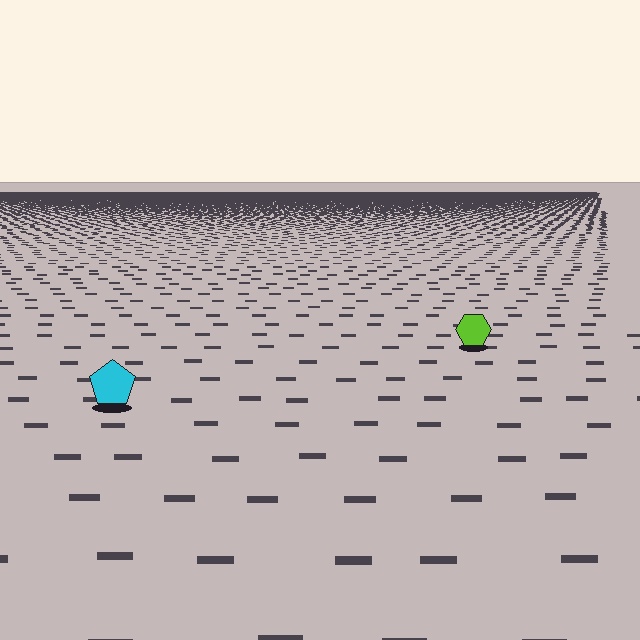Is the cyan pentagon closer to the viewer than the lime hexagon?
Yes. The cyan pentagon is closer — you can tell from the texture gradient: the ground texture is coarser near it.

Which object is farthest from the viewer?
The lime hexagon is farthest from the viewer. It appears smaller and the ground texture around it is denser.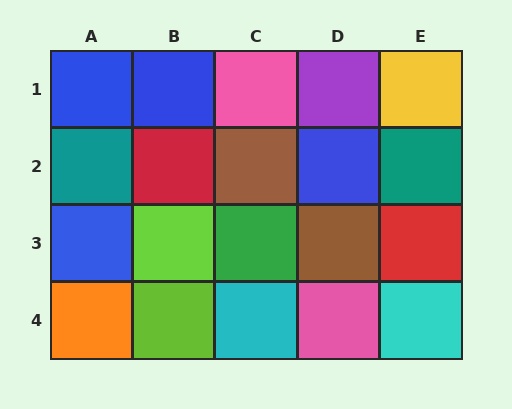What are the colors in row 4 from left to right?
Orange, lime, cyan, pink, cyan.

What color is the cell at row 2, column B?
Red.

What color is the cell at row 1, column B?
Blue.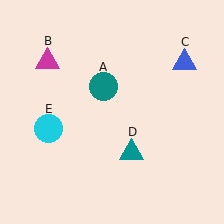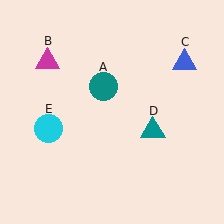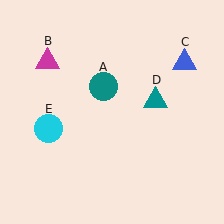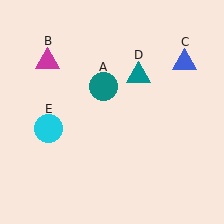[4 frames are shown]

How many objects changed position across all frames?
1 object changed position: teal triangle (object D).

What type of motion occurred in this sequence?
The teal triangle (object D) rotated counterclockwise around the center of the scene.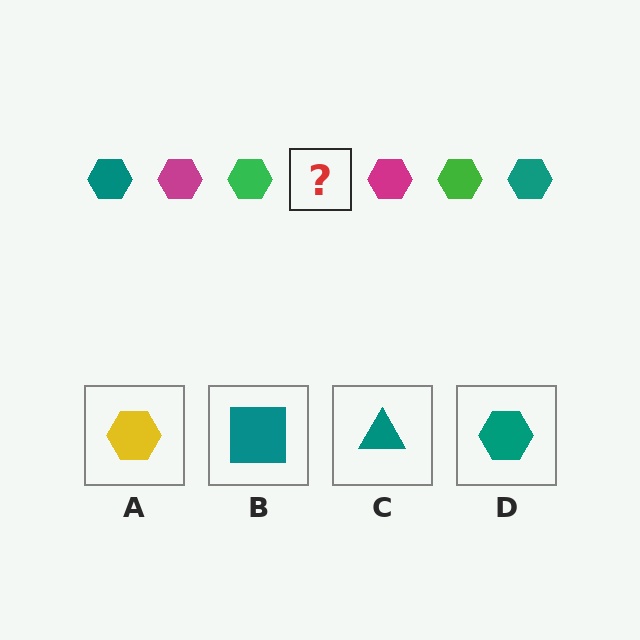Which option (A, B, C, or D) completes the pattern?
D.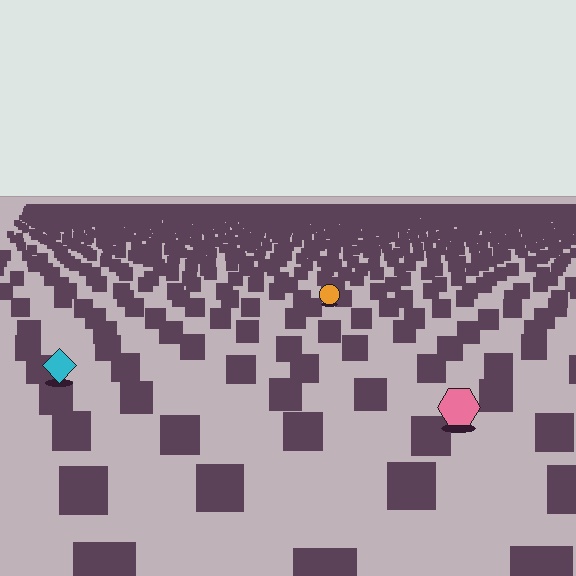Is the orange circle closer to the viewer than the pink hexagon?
No. The pink hexagon is closer — you can tell from the texture gradient: the ground texture is coarser near it.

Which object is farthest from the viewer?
The orange circle is farthest from the viewer. It appears smaller and the ground texture around it is denser.